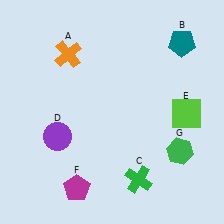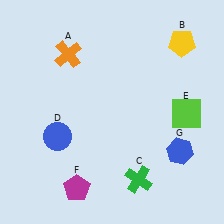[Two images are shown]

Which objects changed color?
B changed from teal to yellow. D changed from purple to blue. G changed from green to blue.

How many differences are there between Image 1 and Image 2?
There are 3 differences between the two images.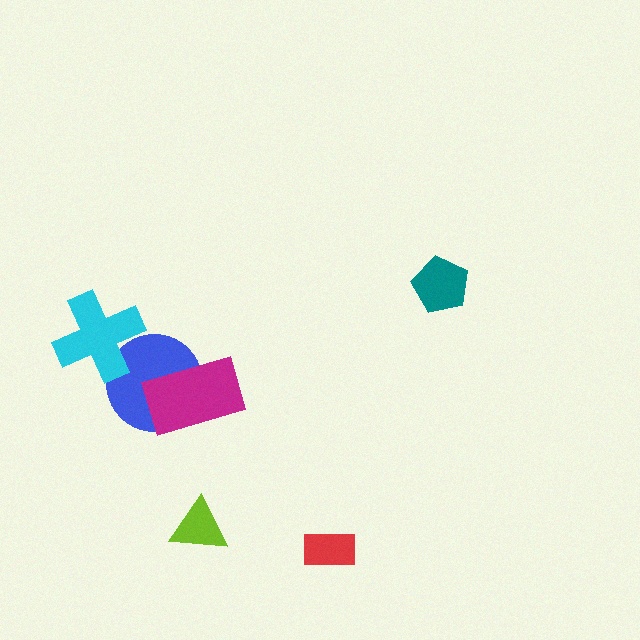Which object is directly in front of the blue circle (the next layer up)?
The magenta rectangle is directly in front of the blue circle.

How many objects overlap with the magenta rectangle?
1 object overlaps with the magenta rectangle.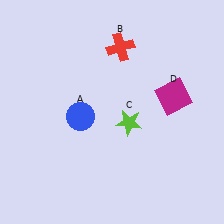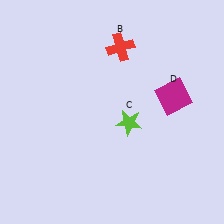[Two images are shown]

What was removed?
The blue circle (A) was removed in Image 2.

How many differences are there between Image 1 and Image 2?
There is 1 difference between the two images.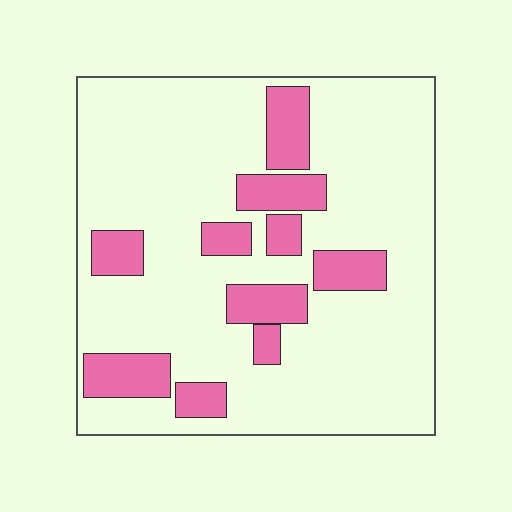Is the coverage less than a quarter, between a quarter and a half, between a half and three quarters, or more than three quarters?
Less than a quarter.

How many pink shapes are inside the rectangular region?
10.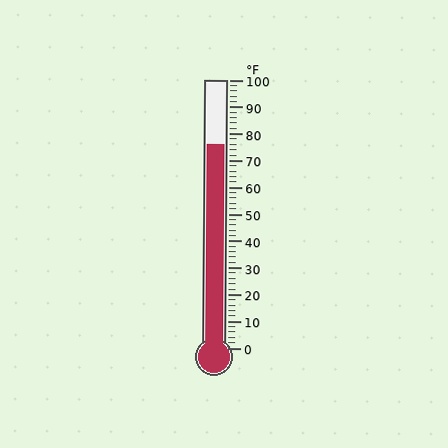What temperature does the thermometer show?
The thermometer shows approximately 76°F.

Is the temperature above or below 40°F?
The temperature is above 40°F.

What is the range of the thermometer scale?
The thermometer scale ranges from 0°F to 100°F.